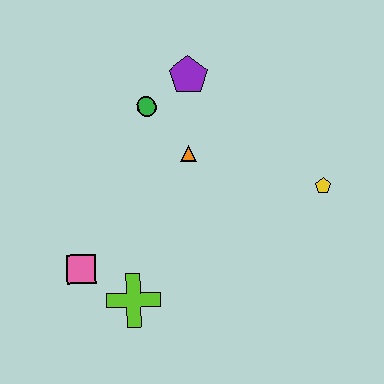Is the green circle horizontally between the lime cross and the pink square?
No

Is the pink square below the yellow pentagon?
Yes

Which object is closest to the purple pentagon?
The green circle is closest to the purple pentagon.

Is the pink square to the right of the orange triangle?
No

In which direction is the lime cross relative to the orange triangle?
The lime cross is below the orange triangle.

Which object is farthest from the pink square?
The yellow pentagon is farthest from the pink square.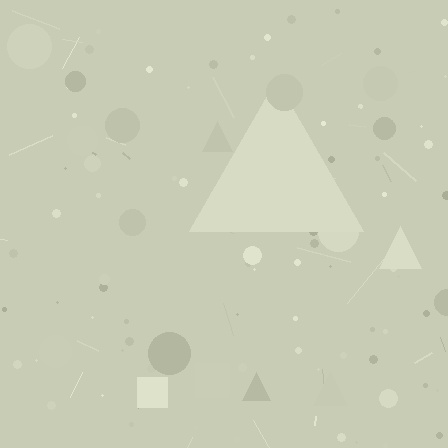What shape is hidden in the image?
A triangle is hidden in the image.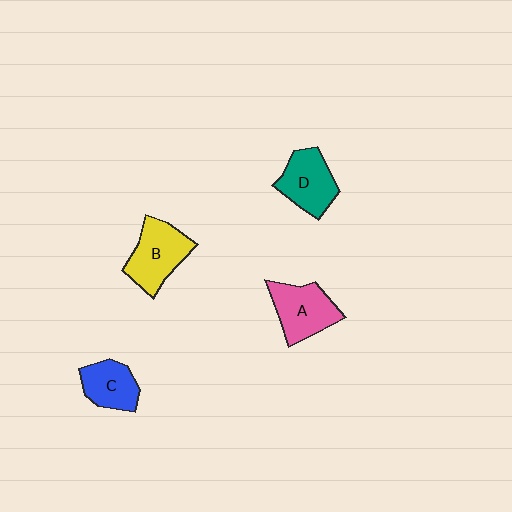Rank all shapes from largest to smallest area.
From largest to smallest: B (yellow), A (pink), D (teal), C (blue).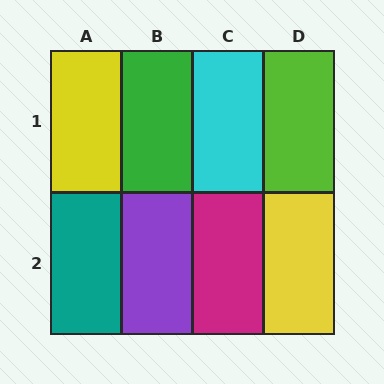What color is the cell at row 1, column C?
Cyan.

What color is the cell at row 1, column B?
Green.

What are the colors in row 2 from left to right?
Teal, purple, magenta, yellow.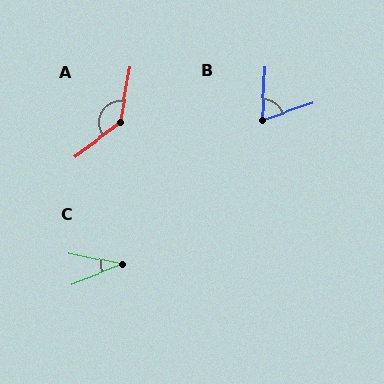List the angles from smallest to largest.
C (34°), B (68°), A (137°).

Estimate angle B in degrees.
Approximately 68 degrees.